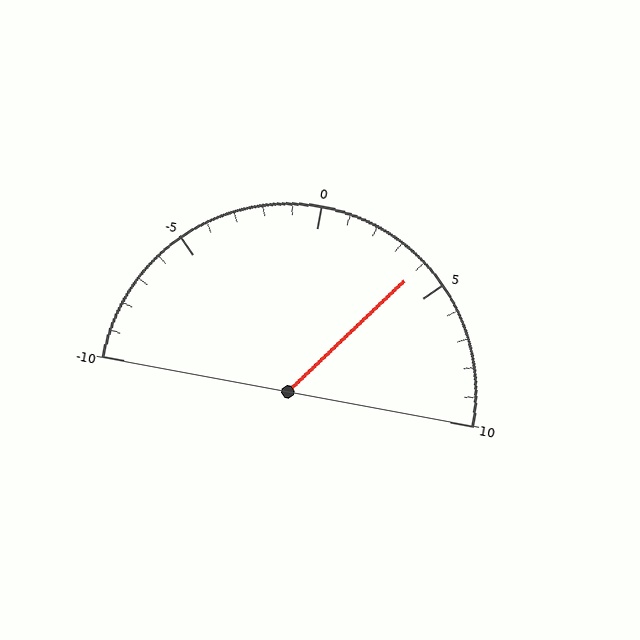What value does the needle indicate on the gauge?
The needle indicates approximately 4.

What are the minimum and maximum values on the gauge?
The gauge ranges from -10 to 10.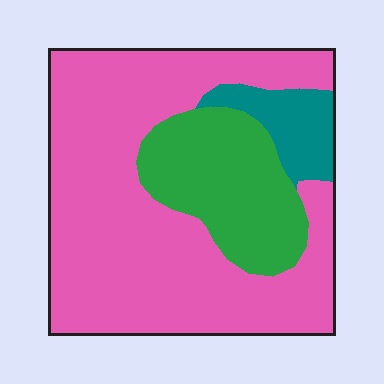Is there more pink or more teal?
Pink.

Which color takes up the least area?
Teal, at roughly 10%.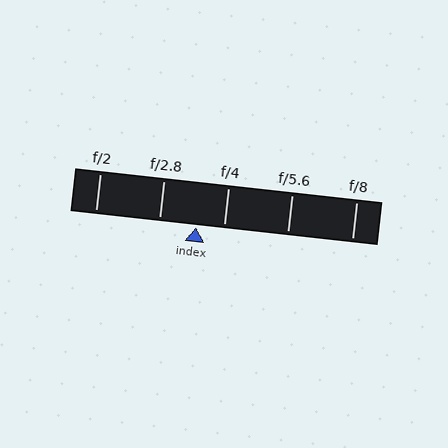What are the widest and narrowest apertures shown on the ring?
The widest aperture shown is f/2 and the narrowest is f/8.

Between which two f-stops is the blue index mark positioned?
The index mark is between f/2.8 and f/4.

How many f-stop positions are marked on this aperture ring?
There are 5 f-stop positions marked.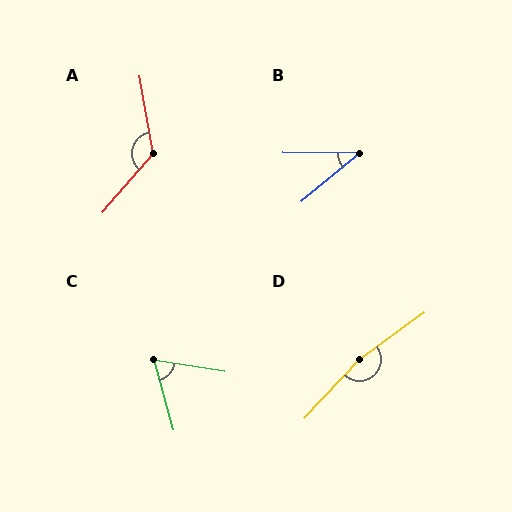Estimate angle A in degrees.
Approximately 129 degrees.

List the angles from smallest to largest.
B (40°), C (66°), A (129°), D (169°).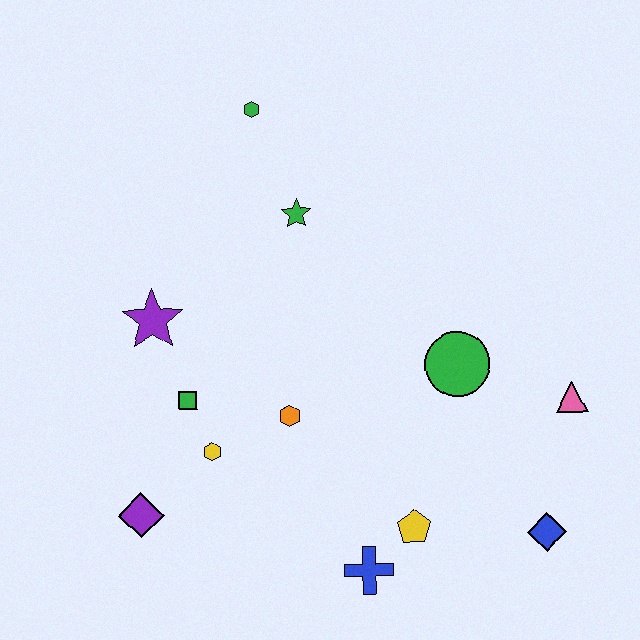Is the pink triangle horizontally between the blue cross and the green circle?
No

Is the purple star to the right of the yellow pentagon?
No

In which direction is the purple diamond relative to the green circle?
The purple diamond is to the left of the green circle.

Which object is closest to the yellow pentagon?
The blue cross is closest to the yellow pentagon.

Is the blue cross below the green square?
Yes